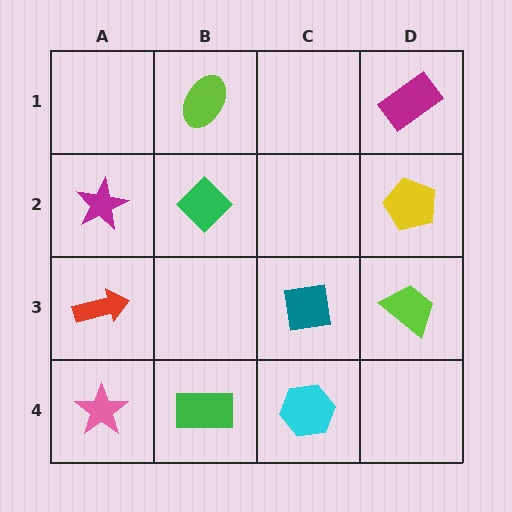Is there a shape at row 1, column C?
No, that cell is empty.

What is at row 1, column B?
A lime ellipse.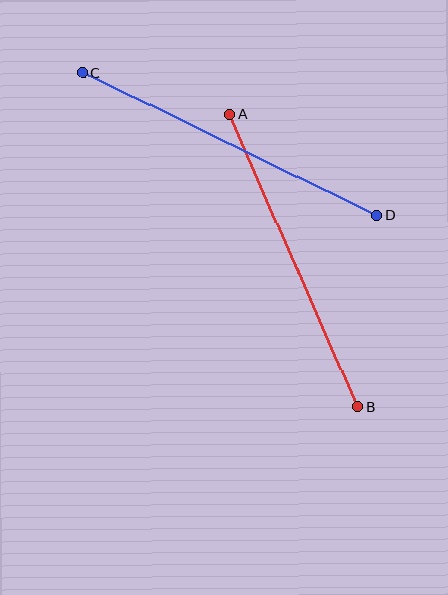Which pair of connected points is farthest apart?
Points C and D are farthest apart.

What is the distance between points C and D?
The distance is approximately 327 pixels.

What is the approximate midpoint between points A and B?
The midpoint is at approximately (293, 261) pixels.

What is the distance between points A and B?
The distance is approximately 319 pixels.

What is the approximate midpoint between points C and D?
The midpoint is at approximately (230, 144) pixels.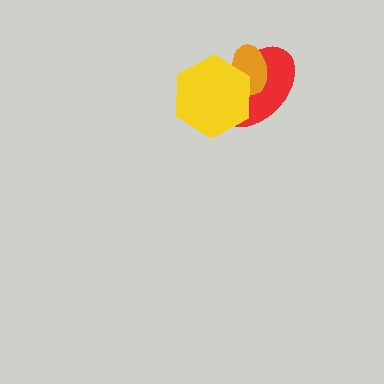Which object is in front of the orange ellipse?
The yellow hexagon is in front of the orange ellipse.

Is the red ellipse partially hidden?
Yes, it is partially covered by another shape.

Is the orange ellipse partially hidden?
Yes, it is partially covered by another shape.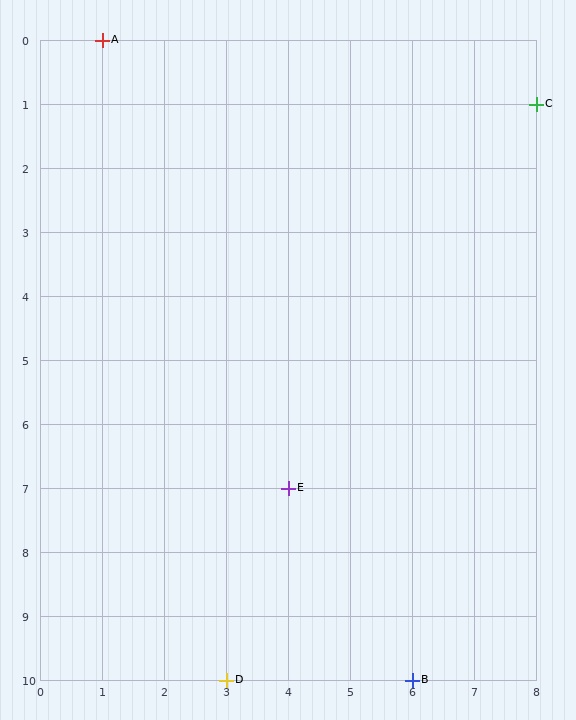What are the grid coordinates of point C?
Point C is at grid coordinates (8, 1).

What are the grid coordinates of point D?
Point D is at grid coordinates (3, 10).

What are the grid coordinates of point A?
Point A is at grid coordinates (1, 0).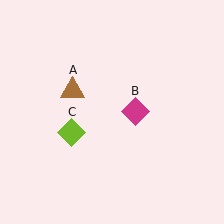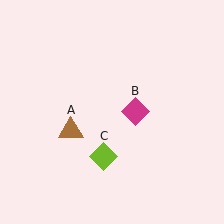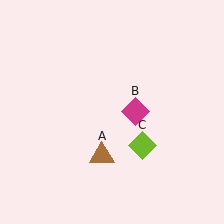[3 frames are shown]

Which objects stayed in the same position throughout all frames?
Magenta diamond (object B) remained stationary.